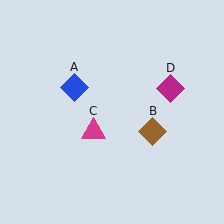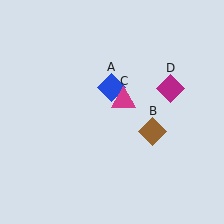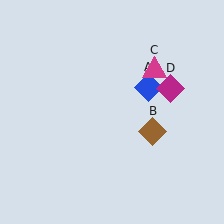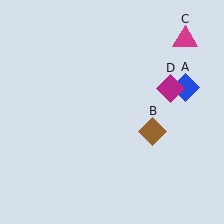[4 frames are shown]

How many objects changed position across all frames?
2 objects changed position: blue diamond (object A), magenta triangle (object C).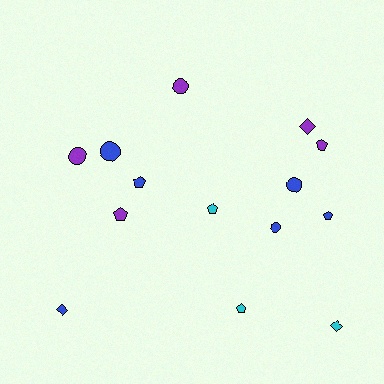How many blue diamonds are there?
There is 1 blue diamond.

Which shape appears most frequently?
Pentagon, with 6 objects.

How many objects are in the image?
There are 14 objects.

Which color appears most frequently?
Blue, with 6 objects.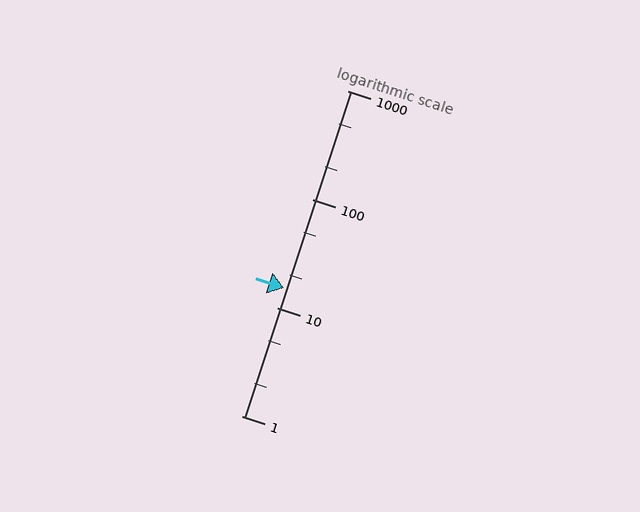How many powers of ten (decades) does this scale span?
The scale spans 3 decades, from 1 to 1000.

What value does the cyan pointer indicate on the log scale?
The pointer indicates approximately 15.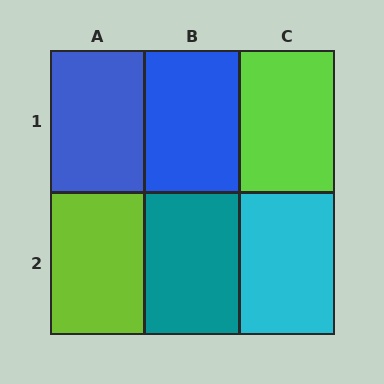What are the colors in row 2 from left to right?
Lime, teal, cyan.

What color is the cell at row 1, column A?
Blue.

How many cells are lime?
2 cells are lime.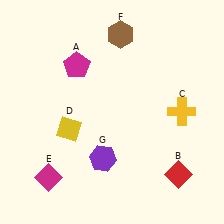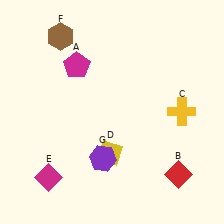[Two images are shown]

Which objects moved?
The objects that moved are: the yellow diamond (D), the brown hexagon (F).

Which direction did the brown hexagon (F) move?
The brown hexagon (F) moved left.